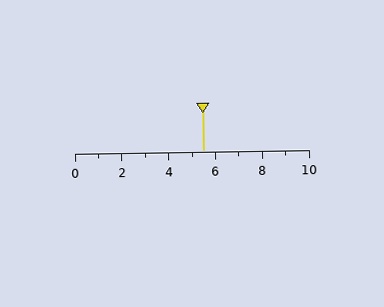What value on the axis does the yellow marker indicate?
The marker indicates approximately 5.5.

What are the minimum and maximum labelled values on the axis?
The axis runs from 0 to 10.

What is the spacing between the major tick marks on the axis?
The major ticks are spaced 2 apart.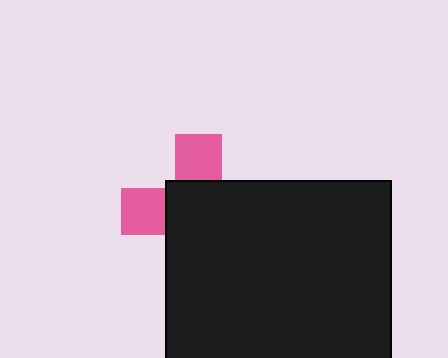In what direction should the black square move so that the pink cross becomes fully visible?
The black square should move toward the lower-right. That is the shortest direction to clear the overlap and leave the pink cross fully visible.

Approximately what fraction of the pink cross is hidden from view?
Roughly 66% of the pink cross is hidden behind the black square.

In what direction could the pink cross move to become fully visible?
The pink cross could move toward the upper-left. That would shift it out from behind the black square entirely.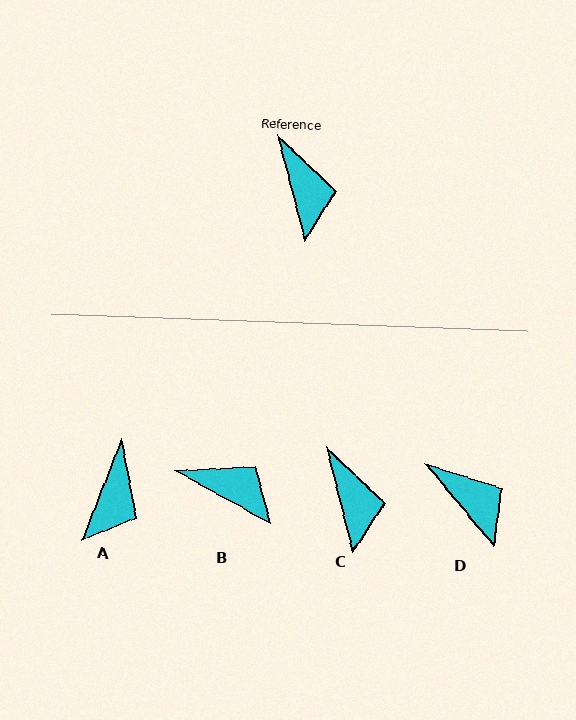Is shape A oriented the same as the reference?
No, it is off by about 35 degrees.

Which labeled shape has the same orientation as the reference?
C.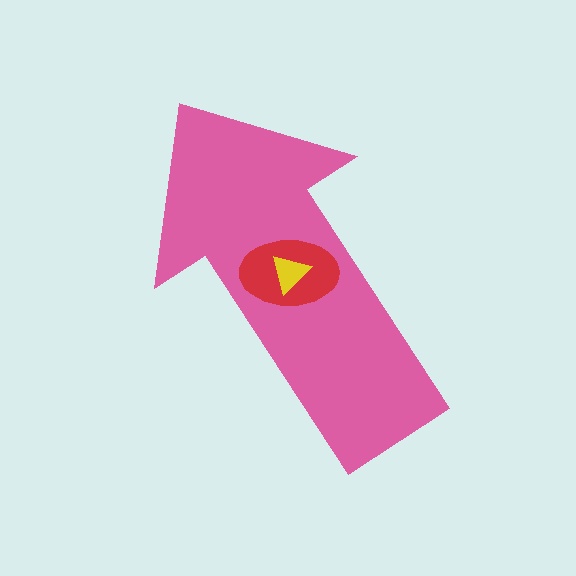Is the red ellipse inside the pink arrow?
Yes.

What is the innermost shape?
The yellow triangle.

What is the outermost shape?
The pink arrow.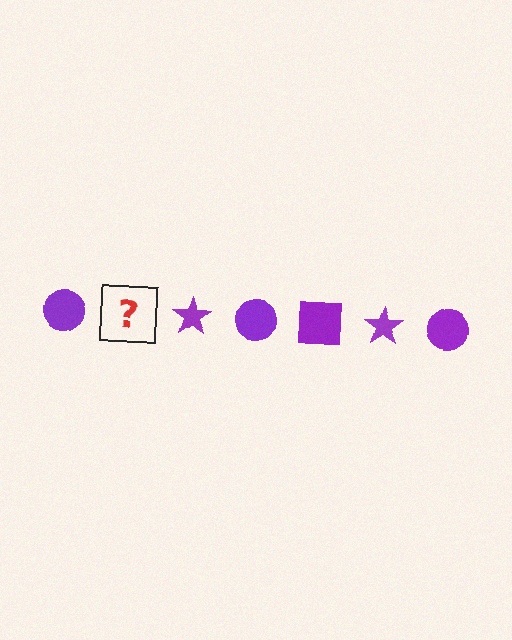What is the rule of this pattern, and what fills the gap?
The rule is that the pattern cycles through circle, square, star shapes in purple. The gap should be filled with a purple square.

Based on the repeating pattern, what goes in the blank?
The blank should be a purple square.